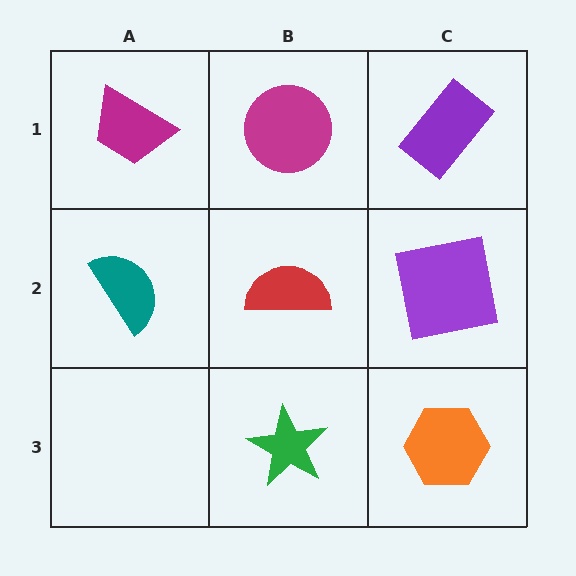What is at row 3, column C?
An orange hexagon.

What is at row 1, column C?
A purple rectangle.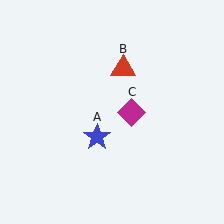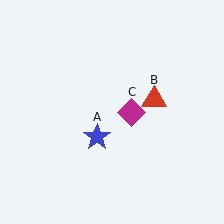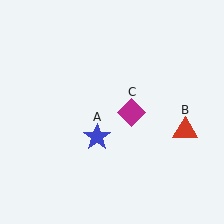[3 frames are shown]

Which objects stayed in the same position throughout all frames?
Blue star (object A) and magenta diamond (object C) remained stationary.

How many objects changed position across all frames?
1 object changed position: red triangle (object B).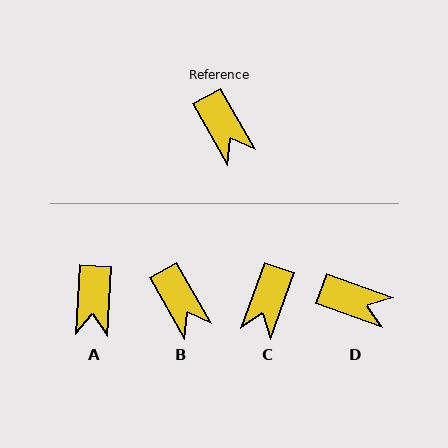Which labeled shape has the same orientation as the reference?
B.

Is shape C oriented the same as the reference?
No, it is off by about 49 degrees.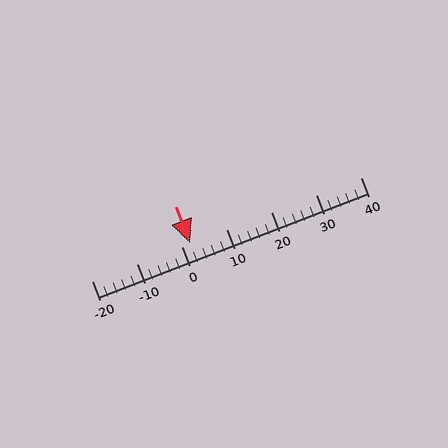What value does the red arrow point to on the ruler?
The red arrow points to approximately 2.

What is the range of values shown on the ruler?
The ruler shows values from -20 to 40.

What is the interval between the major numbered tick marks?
The major tick marks are spaced 10 units apart.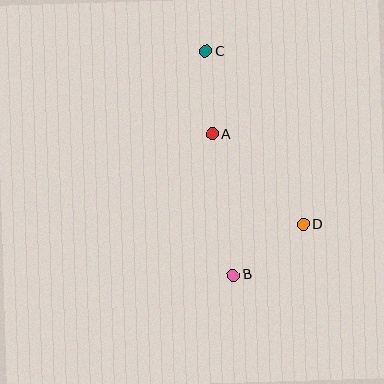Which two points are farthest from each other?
Points B and C are farthest from each other.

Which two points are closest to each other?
Points A and C are closest to each other.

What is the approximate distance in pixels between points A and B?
The distance between A and B is approximately 143 pixels.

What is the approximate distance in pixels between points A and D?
The distance between A and D is approximately 128 pixels.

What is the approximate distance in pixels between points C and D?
The distance between C and D is approximately 199 pixels.